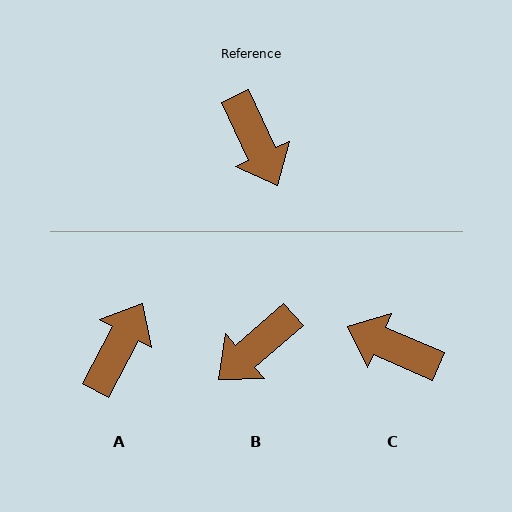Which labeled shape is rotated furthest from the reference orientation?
C, about 139 degrees away.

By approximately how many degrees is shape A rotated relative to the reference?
Approximately 127 degrees counter-clockwise.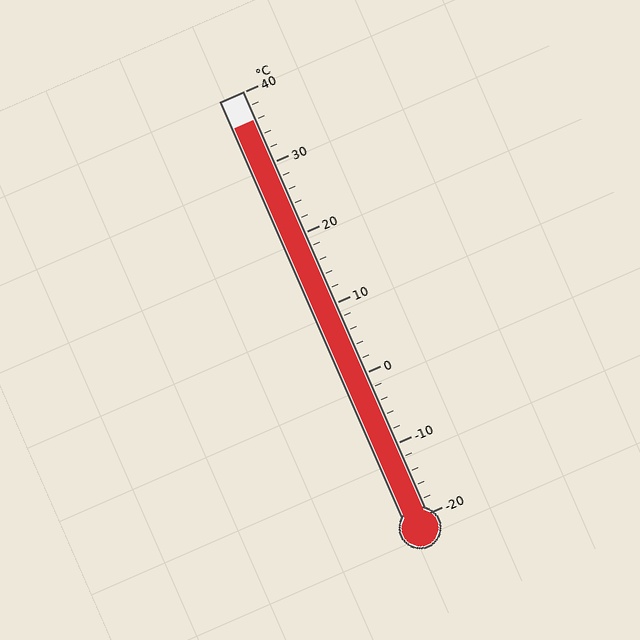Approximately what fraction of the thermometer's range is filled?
The thermometer is filled to approximately 95% of its range.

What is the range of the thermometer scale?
The thermometer scale ranges from -20°C to 40°C.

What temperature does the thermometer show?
The thermometer shows approximately 36°C.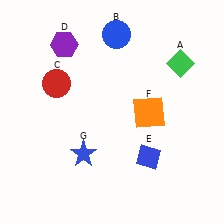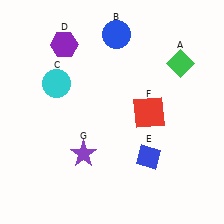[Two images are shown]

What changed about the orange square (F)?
In Image 1, F is orange. In Image 2, it changed to red.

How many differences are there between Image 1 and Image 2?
There are 3 differences between the two images.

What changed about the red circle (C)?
In Image 1, C is red. In Image 2, it changed to cyan.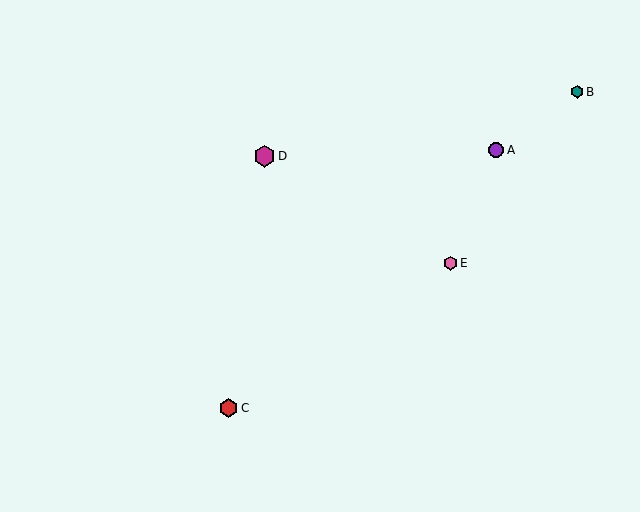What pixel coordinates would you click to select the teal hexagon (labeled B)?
Click at (577, 92) to select the teal hexagon B.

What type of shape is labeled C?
Shape C is a red hexagon.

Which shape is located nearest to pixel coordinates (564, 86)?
The teal hexagon (labeled B) at (577, 92) is nearest to that location.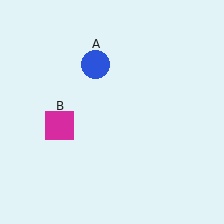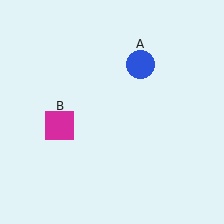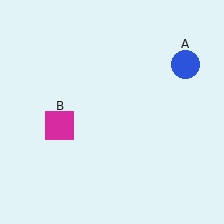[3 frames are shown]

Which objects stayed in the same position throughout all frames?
Magenta square (object B) remained stationary.